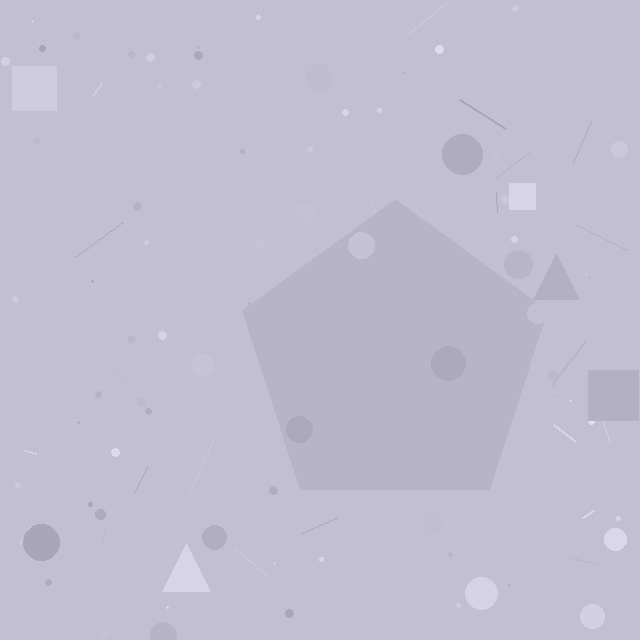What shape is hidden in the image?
A pentagon is hidden in the image.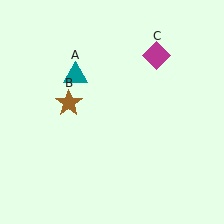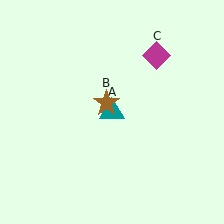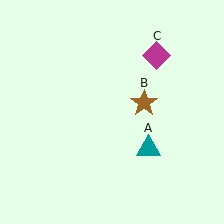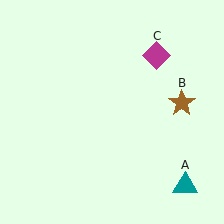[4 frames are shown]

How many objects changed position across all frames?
2 objects changed position: teal triangle (object A), brown star (object B).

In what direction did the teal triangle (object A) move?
The teal triangle (object A) moved down and to the right.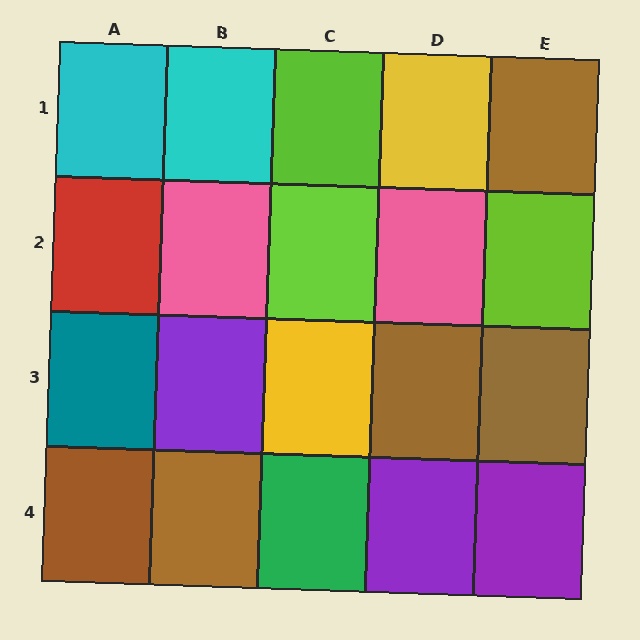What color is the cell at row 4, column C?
Green.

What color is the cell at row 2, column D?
Pink.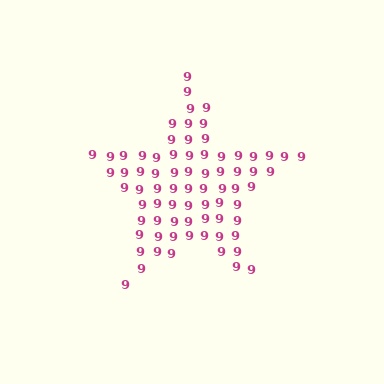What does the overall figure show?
The overall figure shows a star.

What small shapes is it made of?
It is made of small digit 9's.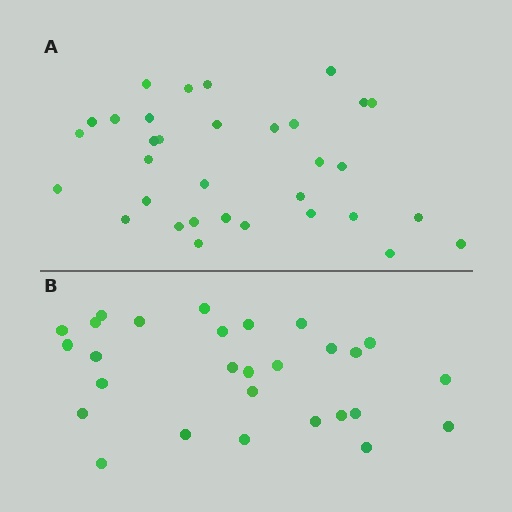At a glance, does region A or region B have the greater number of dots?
Region A (the top region) has more dots.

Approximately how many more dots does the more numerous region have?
Region A has about 5 more dots than region B.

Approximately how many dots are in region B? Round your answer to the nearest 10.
About 30 dots. (The exact count is 28, which rounds to 30.)